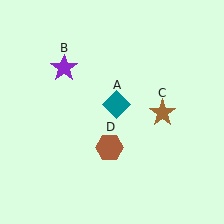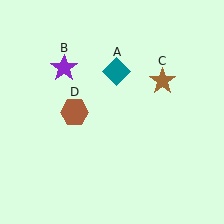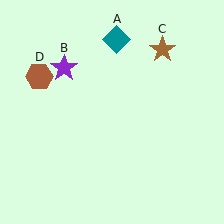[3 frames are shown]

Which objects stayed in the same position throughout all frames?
Purple star (object B) remained stationary.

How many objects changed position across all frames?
3 objects changed position: teal diamond (object A), brown star (object C), brown hexagon (object D).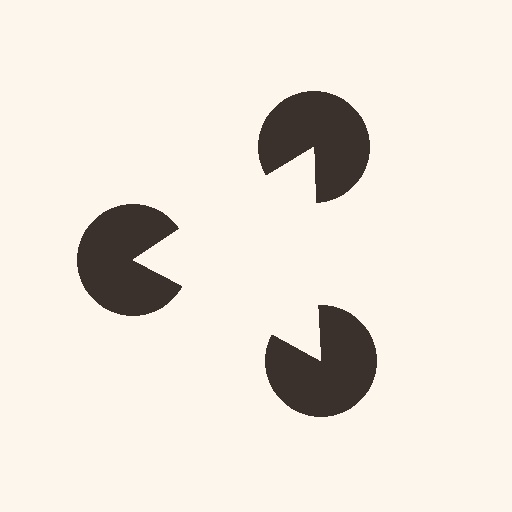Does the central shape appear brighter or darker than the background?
It typically appears slightly brighter than the background, even though no actual brightness change is drawn.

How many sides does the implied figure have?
3 sides.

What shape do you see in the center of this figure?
An illusory triangle — its edges are inferred from the aligned wedge cuts in the pac-man discs, not physically drawn.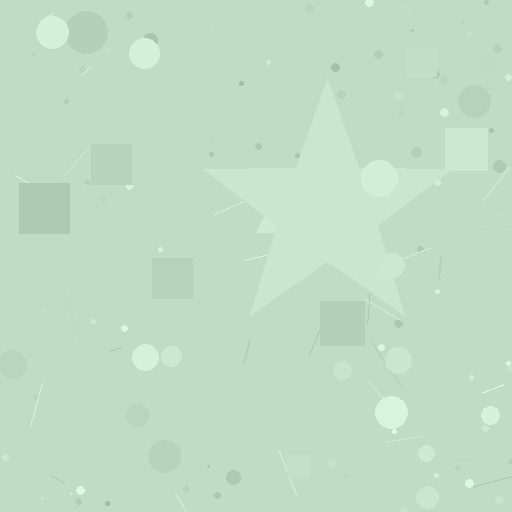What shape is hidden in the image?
A star is hidden in the image.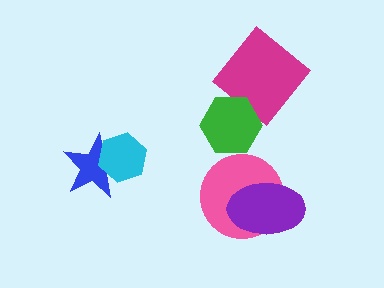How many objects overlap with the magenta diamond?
1 object overlaps with the magenta diamond.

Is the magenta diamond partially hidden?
Yes, it is partially covered by another shape.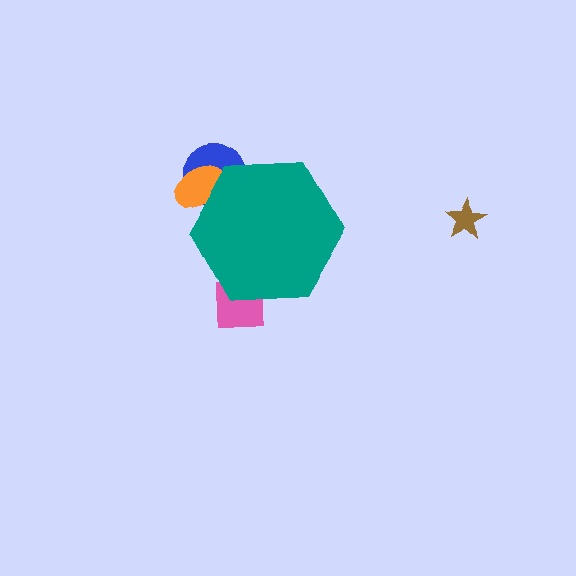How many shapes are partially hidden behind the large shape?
3 shapes are partially hidden.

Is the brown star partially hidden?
No, the brown star is fully visible.